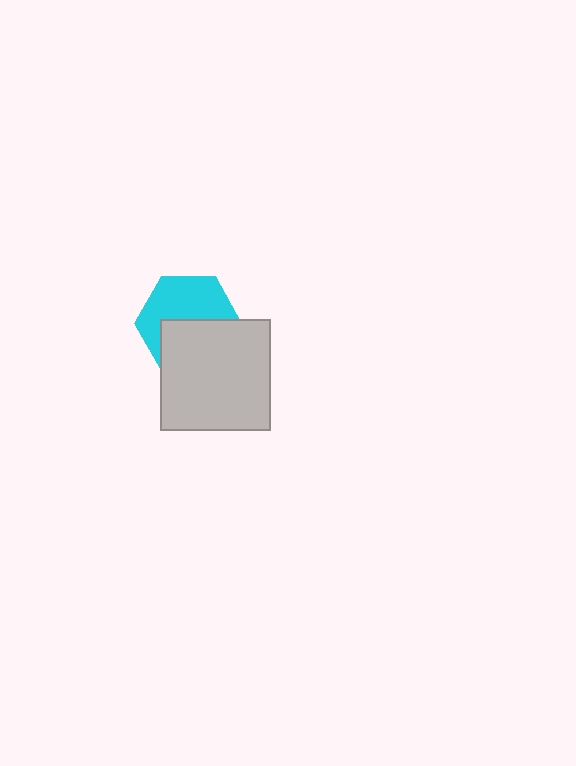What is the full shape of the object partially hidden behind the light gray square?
The partially hidden object is a cyan hexagon.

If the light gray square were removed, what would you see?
You would see the complete cyan hexagon.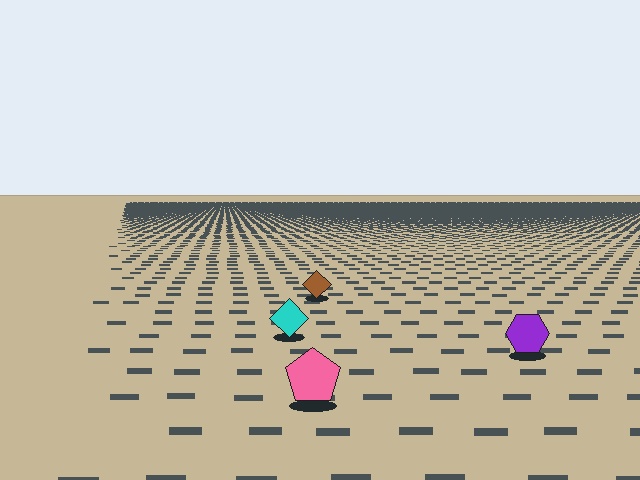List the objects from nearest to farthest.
From nearest to farthest: the pink pentagon, the purple hexagon, the cyan diamond, the brown diamond.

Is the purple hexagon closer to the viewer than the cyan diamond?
Yes. The purple hexagon is closer — you can tell from the texture gradient: the ground texture is coarser near it.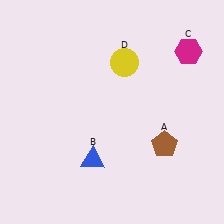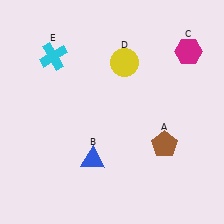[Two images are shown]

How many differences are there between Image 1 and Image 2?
There is 1 difference between the two images.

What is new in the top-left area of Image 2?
A cyan cross (E) was added in the top-left area of Image 2.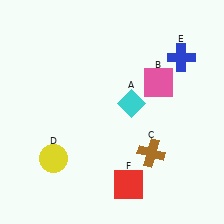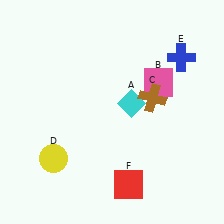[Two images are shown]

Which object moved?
The brown cross (C) moved up.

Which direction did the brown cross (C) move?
The brown cross (C) moved up.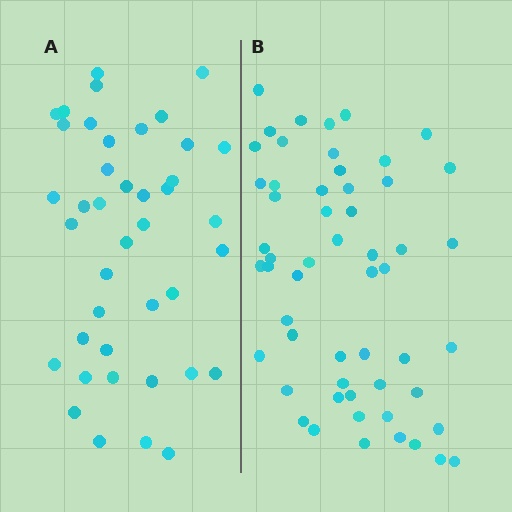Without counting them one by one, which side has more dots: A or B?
Region B (the right region) has more dots.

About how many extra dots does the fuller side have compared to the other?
Region B has approximately 15 more dots than region A.